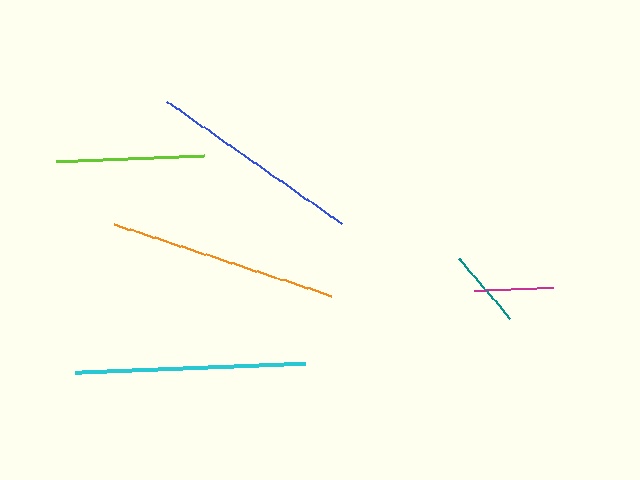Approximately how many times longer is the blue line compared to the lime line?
The blue line is approximately 1.4 times the length of the lime line.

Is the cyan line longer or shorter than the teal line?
The cyan line is longer than the teal line.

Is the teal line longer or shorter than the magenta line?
The teal line is longer than the magenta line.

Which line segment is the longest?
The cyan line is the longest at approximately 230 pixels.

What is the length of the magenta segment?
The magenta segment is approximately 79 pixels long.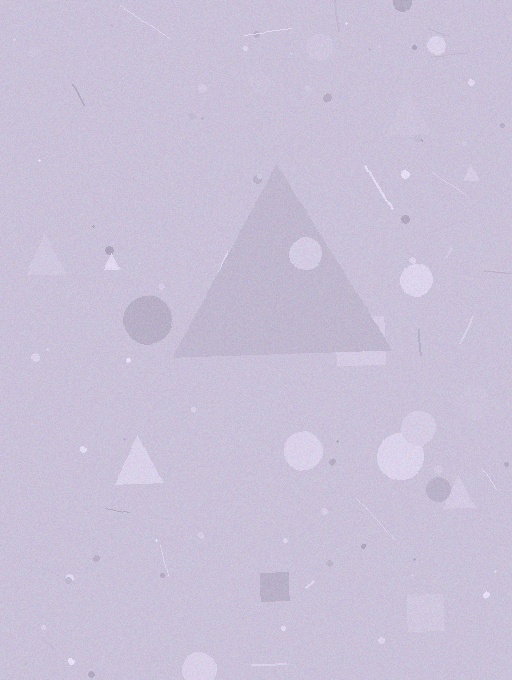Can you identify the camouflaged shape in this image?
The camouflaged shape is a triangle.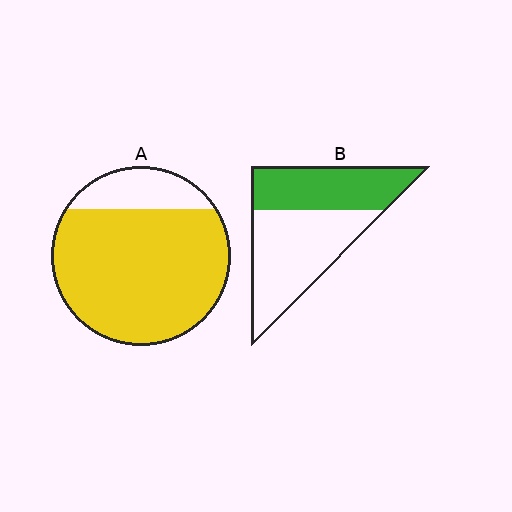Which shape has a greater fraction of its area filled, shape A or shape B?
Shape A.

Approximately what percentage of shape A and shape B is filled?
A is approximately 80% and B is approximately 45%.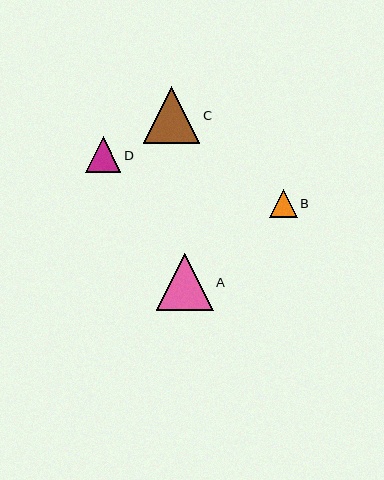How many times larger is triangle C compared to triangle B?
Triangle C is approximately 2.0 times the size of triangle B.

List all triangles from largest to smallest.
From largest to smallest: A, C, D, B.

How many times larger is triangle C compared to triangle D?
Triangle C is approximately 1.6 times the size of triangle D.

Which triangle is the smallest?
Triangle B is the smallest with a size of approximately 28 pixels.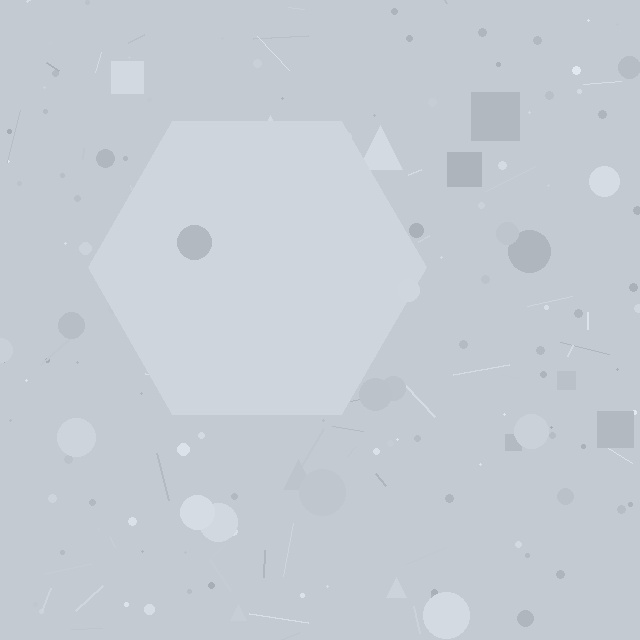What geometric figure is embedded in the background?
A hexagon is embedded in the background.